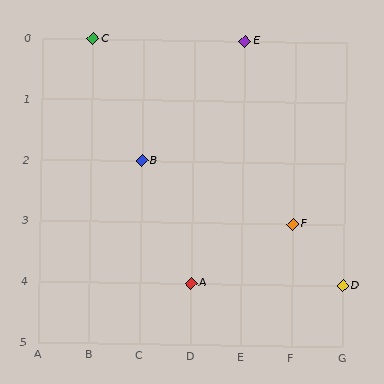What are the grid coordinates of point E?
Point E is at grid coordinates (E, 0).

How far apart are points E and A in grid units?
Points E and A are 1 column and 4 rows apart (about 4.1 grid units diagonally).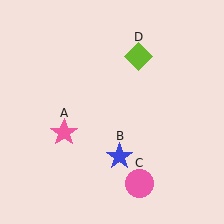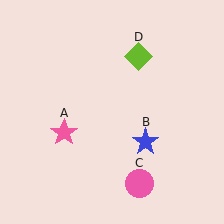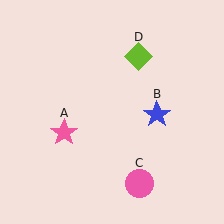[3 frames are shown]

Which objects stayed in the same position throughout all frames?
Pink star (object A) and pink circle (object C) and lime diamond (object D) remained stationary.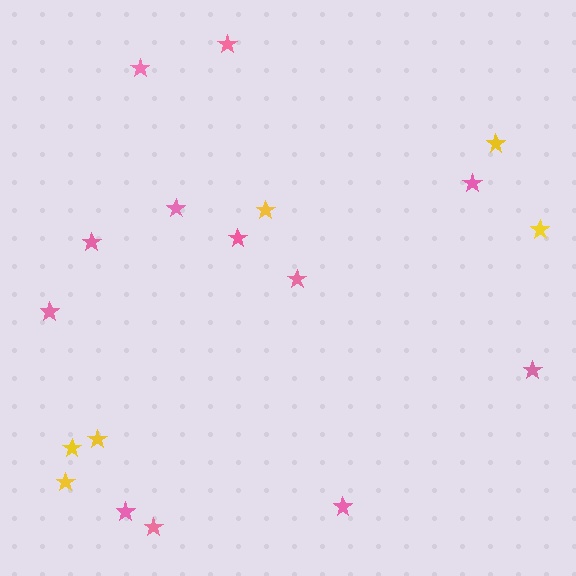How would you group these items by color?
There are 2 groups: one group of pink stars (12) and one group of yellow stars (6).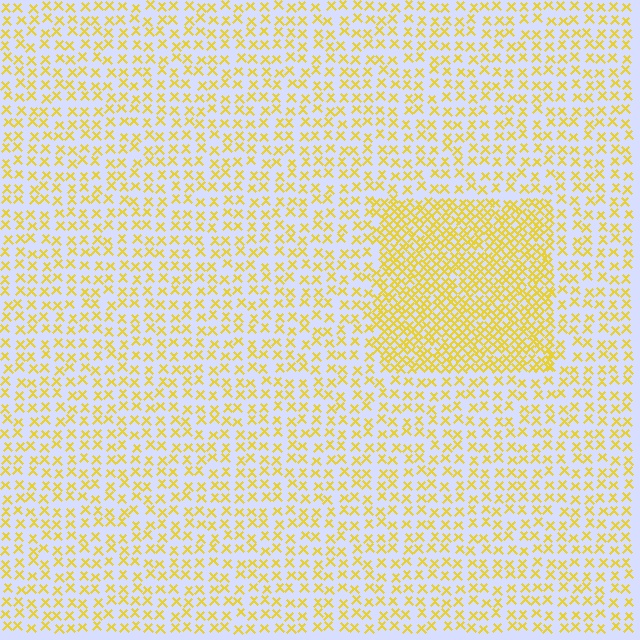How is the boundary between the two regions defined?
The boundary is defined by a change in element density (approximately 2.2x ratio). All elements are the same color, size, and shape.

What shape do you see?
I see a rectangle.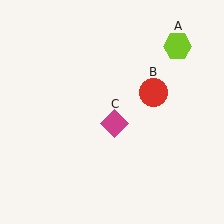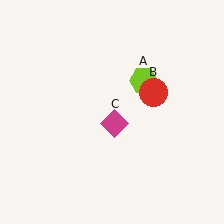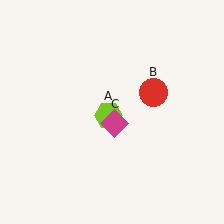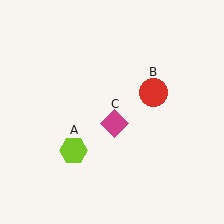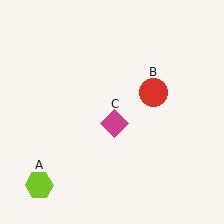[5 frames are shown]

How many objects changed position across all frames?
1 object changed position: lime hexagon (object A).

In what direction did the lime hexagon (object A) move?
The lime hexagon (object A) moved down and to the left.